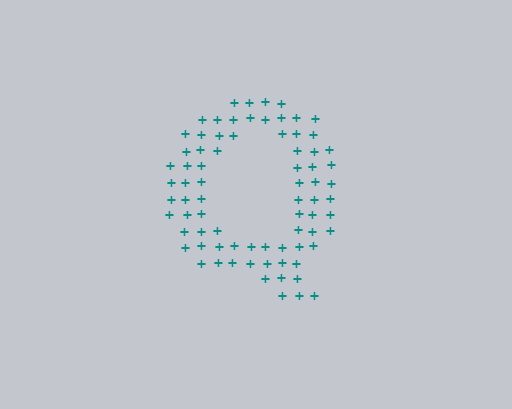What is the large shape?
The large shape is the letter Q.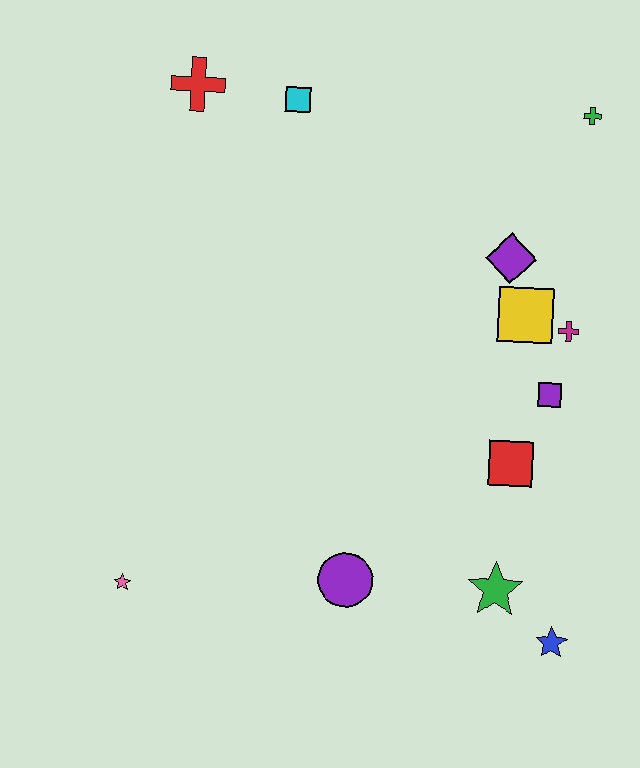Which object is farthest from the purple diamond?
The pink star is farthest from the purple diamond.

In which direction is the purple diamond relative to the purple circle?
The purple diamond is above the purple circle.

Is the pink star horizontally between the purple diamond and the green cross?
No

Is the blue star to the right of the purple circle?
Yes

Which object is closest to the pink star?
The purple circle is closest to the pink star.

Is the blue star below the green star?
Yes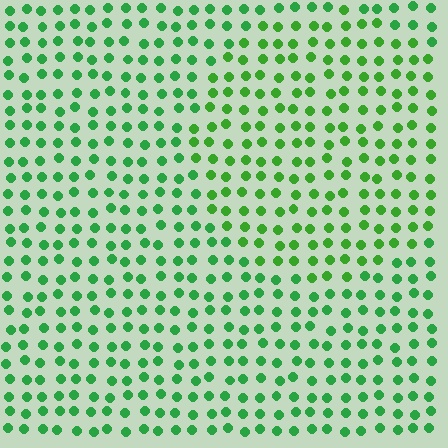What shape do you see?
I see a circle.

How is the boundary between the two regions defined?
The boundary is defined purely by a slight shift in hue (about 19 degrees). Spacing, size, and orientation are identical on both sides.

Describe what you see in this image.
The image is filled with small green elements in a uniform arrangement. A circle-shaped region is visible where the elements are tinted to a slightly different hue, forming a subtle color boundary.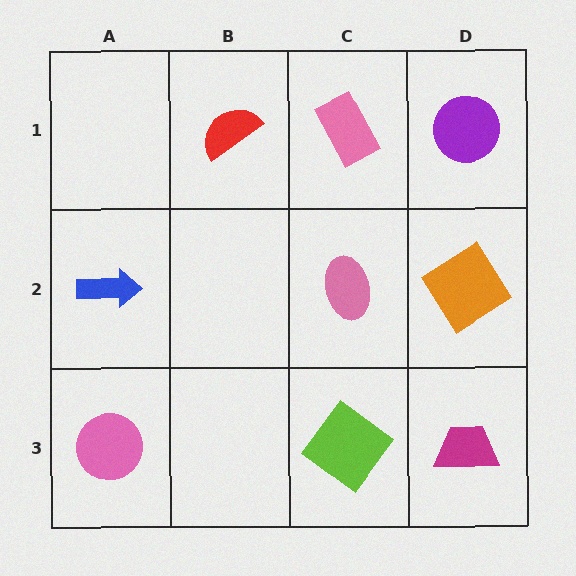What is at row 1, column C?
A pink rectangle.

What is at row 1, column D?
A purple circle.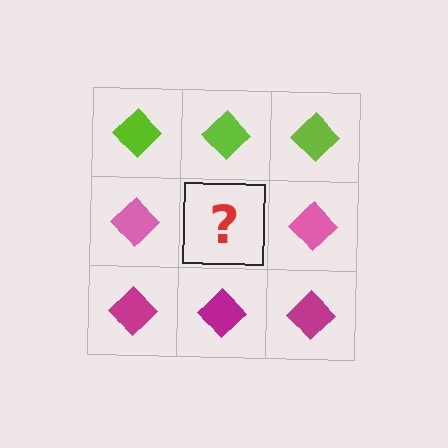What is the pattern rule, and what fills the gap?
The rule is that each row has a consistent color. The gap should be filled with a pink diamond.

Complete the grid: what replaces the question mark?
The question mark should be replaced with a pink diamond.